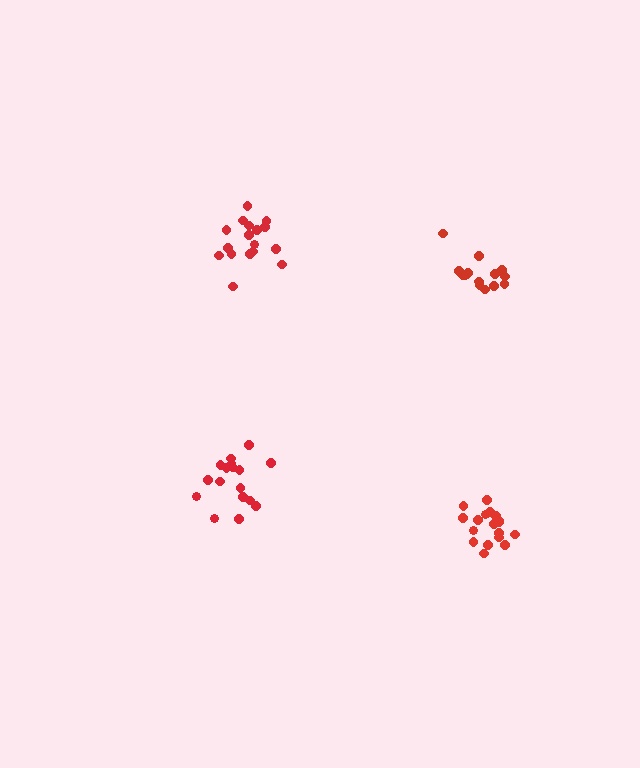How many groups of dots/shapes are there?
There are 4 groups.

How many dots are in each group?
Group 1: 17 dots, Group 2: 17 dots, Group 3: 14 dots, Group 4: 18 dots (66 total).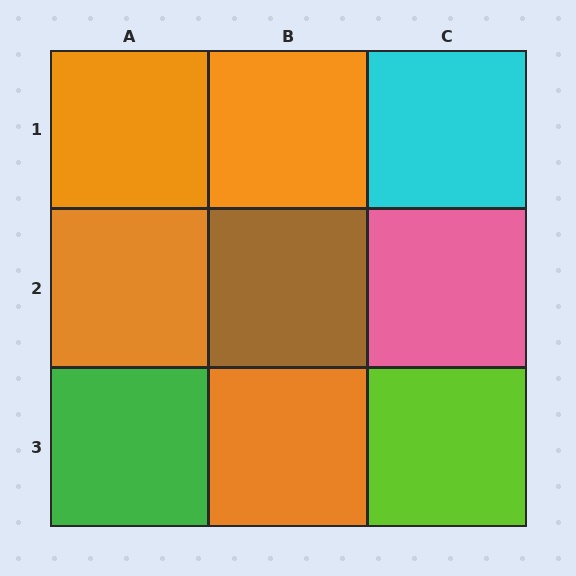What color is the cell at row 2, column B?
Brown.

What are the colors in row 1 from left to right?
Orange, orange, cyan.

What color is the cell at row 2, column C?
Pink.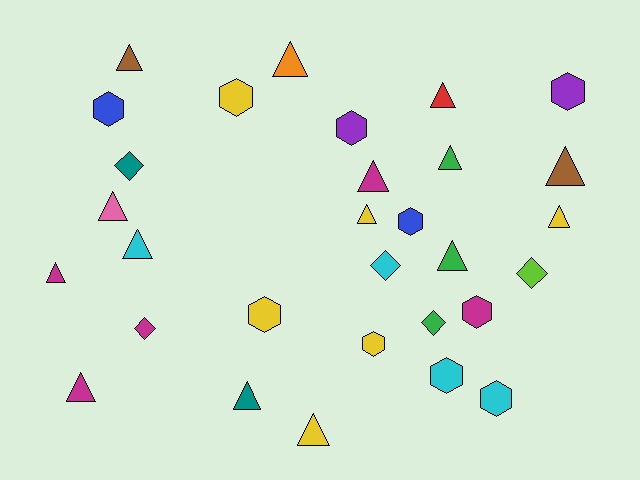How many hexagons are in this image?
There are 10 hexagons.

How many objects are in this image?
There are 30 objects.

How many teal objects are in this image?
There are 2 teal objects.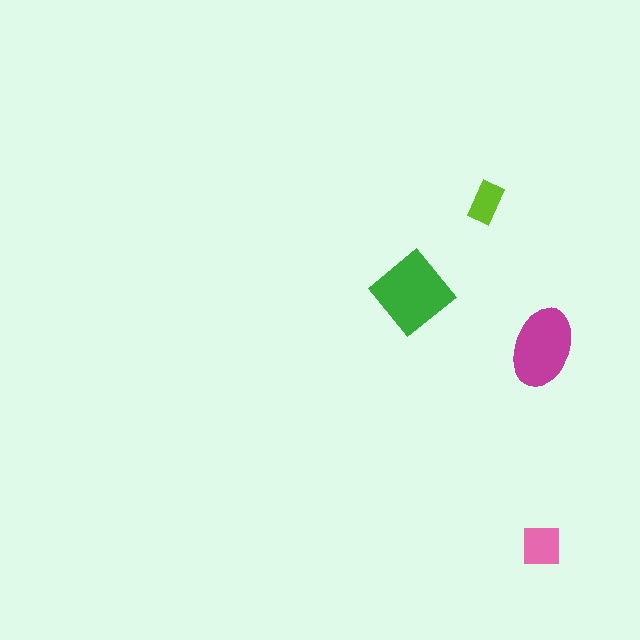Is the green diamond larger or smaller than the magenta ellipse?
Larger.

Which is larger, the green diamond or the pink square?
The green diamond.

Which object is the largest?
The green diamond.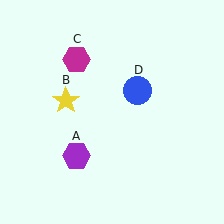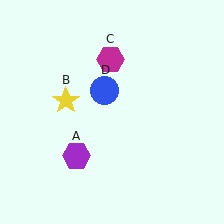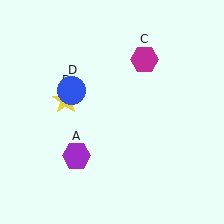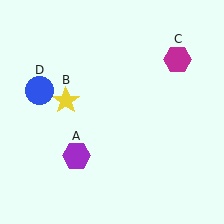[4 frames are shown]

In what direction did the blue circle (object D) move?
The blue circle (object D) moved left.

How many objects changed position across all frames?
2 objects changed position: magenta hexagon (object C), blue circle (object D).